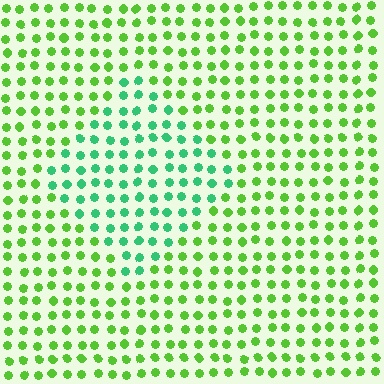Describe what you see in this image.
The image is filled with small lime elements in a uniform arrangement. A diamond-shaped region is visible where the elements are tinted to a slightly different hue, forming a subtle color boundary.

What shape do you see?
I see a diamond.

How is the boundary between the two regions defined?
The boundary is defined purely by a slight shift in hue (about 42 degrees). Spacing, size, and orientation are identical on both sides.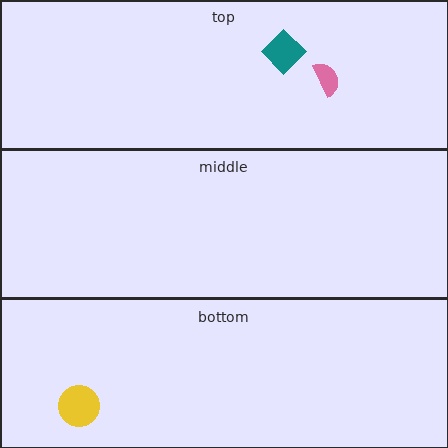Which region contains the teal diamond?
The top region.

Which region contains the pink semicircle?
The top region.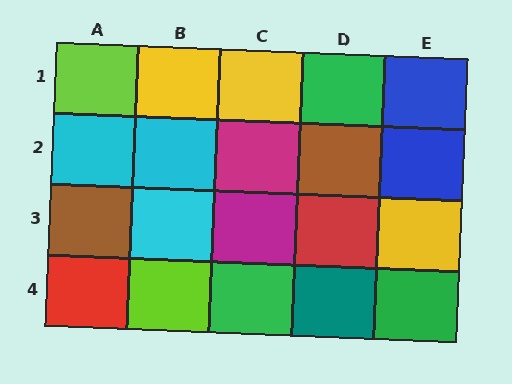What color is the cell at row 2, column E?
Blue.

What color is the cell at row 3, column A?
Brown.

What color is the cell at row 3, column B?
Cyan.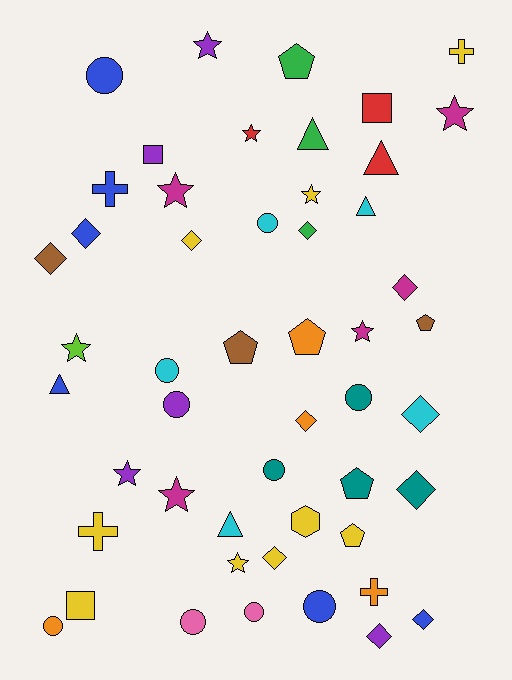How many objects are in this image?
There are 50 objects.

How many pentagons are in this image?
There are 6 pentagons.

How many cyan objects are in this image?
There are 5 cyan objects.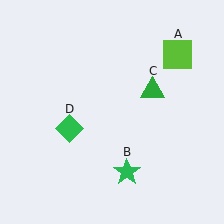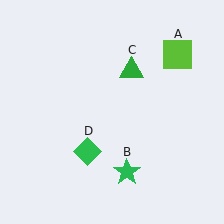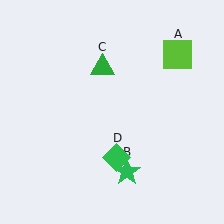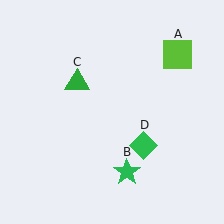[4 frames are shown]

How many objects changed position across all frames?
2 objects changed position: green triangle (object C), green diamond (object D).